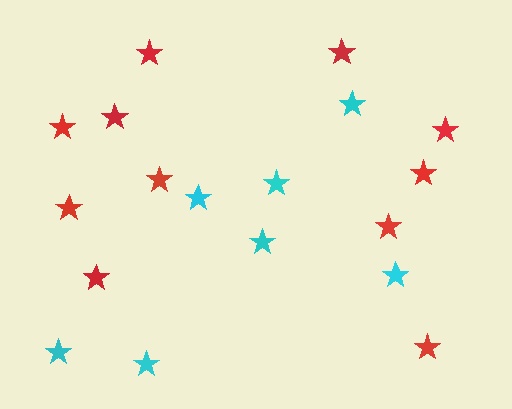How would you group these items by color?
There are 2 groups: one group of cyan stars (7) and one group of red stars (11).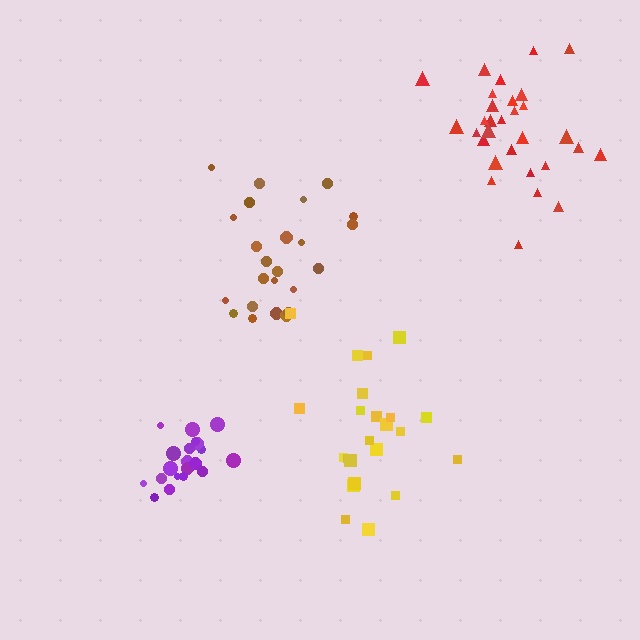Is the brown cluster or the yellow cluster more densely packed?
Brown.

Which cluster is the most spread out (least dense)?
Yellow.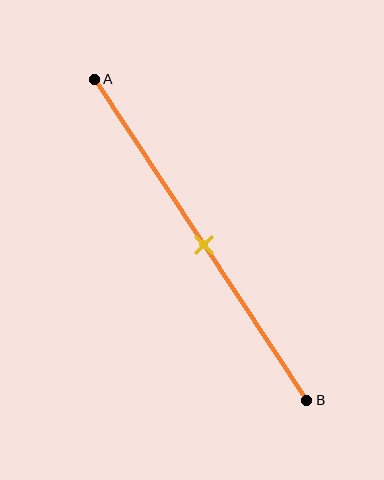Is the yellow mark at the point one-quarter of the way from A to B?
No, the mark is at about 50% from A, not at the 25% one-quarter point.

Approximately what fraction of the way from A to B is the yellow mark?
The yellow mark is approximately 50% of the way from A to B.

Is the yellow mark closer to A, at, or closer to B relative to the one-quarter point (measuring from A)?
The yellow mark is closer to point B than the one-quarter point of segment AB.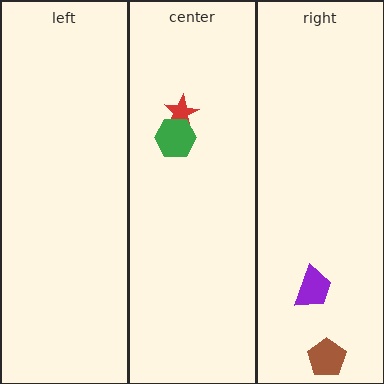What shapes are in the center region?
The red star, the green hexagon.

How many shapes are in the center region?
2.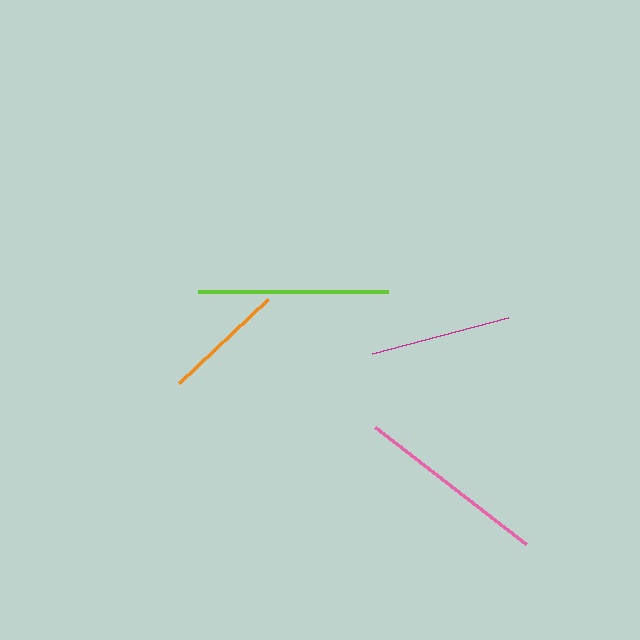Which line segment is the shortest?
The orange line is the shortest at approximately 122 pixels.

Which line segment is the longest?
The pink line is the longest at approximately 191 pixels.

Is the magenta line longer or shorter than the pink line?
The pink line is longer than the magenta line.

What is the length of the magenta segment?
The magenta segment is approximately 140 pixels long.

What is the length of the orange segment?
The orange segment is approximately 122 pixels long.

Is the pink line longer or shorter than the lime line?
The pink line is longer than the lime line.